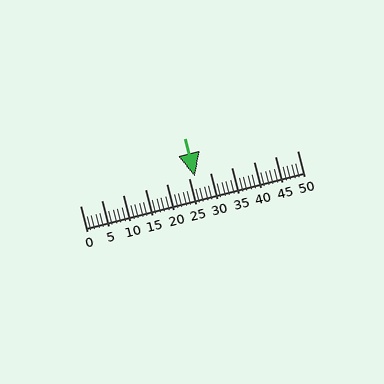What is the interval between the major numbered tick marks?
The major tick marks are spaced 5 units apart.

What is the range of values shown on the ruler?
The ruler shows values from 0 to 50.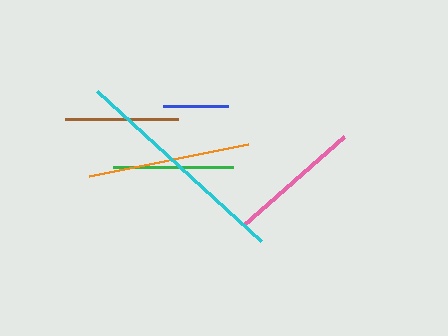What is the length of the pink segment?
The pink segment is approximately 134 pixels long.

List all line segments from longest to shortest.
From longest to shortest: cyan, orange, pink, green, brown, blue.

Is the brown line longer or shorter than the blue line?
The brown line is longer than the blue line.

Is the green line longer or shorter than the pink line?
The pink line is longer than the green line.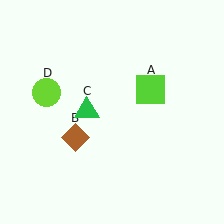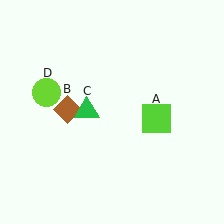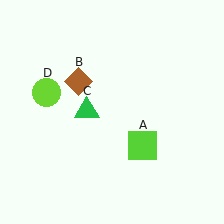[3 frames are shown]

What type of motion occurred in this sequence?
The lime square (object A), brown diamond (object B) rotated clockwise around the center of the scene.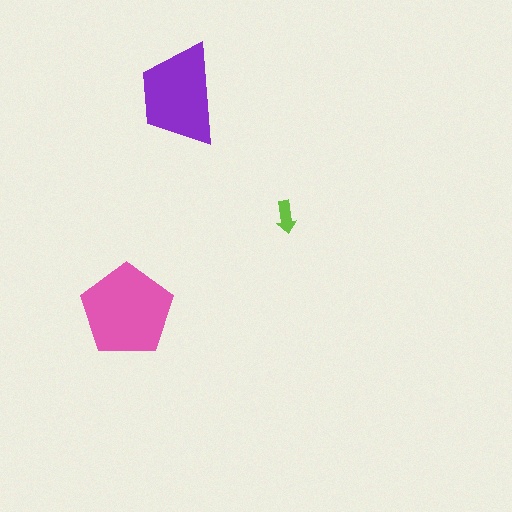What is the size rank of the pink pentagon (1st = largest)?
1st.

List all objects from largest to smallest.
The pink pentagon, the purple trapezoid, the lime arrow.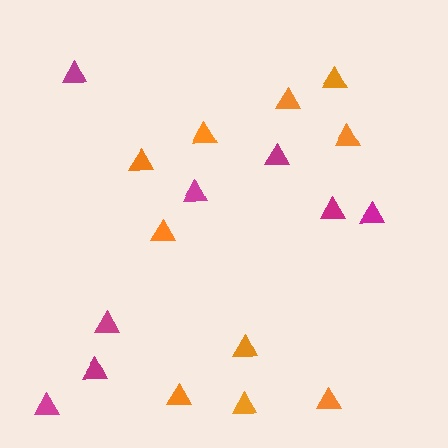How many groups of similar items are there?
There are 2 groups: one group of orange triangles (10) and one group of magenta triangles (8).